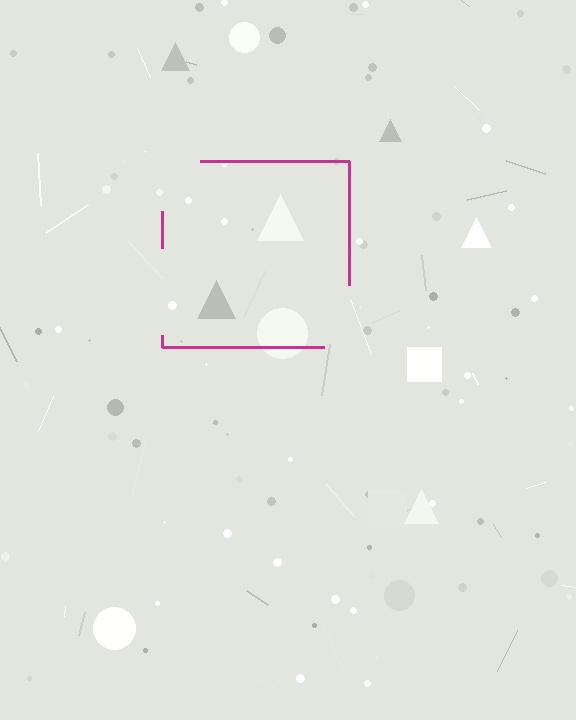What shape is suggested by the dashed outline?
The dashed outline suggests a square.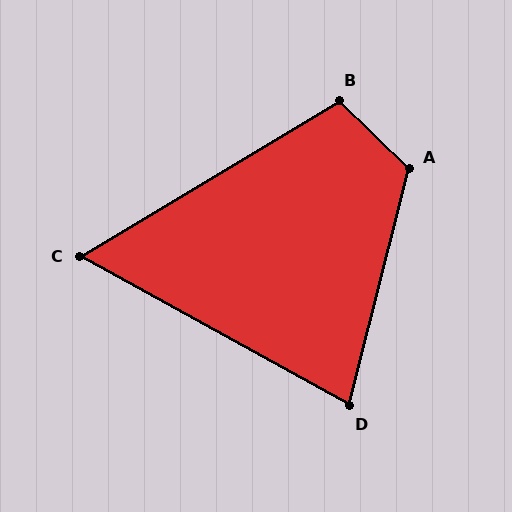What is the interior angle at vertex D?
Approximately 75 degrees (acute).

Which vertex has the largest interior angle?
A, at approximately 120 degrees.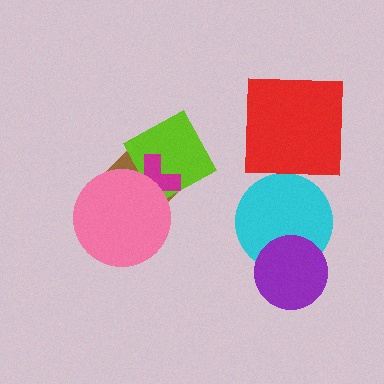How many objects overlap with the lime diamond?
3 objects overlap with the lime diamond.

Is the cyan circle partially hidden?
Yes, it is partially covered by another shape.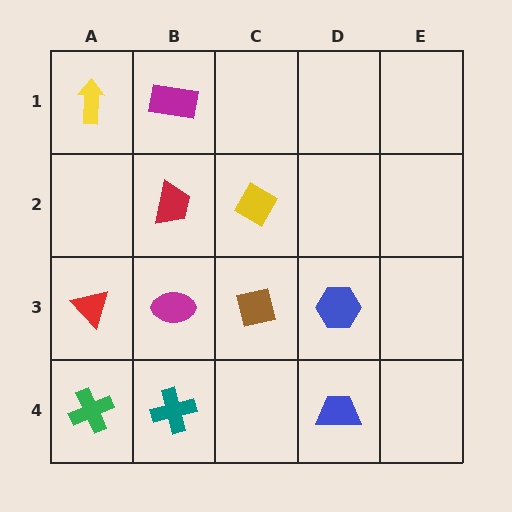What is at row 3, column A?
A red triangle.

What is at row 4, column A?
A green cross.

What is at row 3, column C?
A brown square.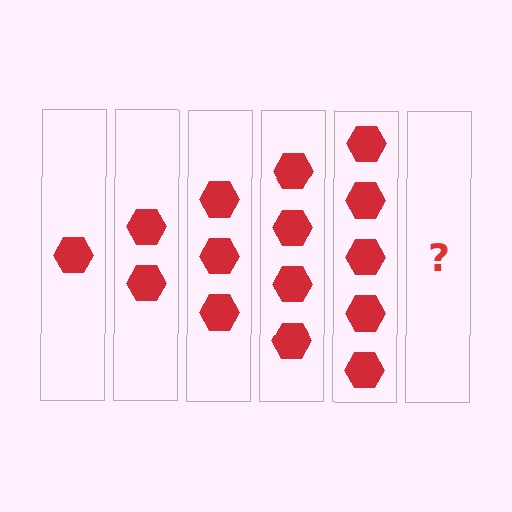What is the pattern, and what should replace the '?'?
The pattern is that each step adds one more hexagon. The '?' should be 6 hexagons.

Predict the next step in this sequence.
The next step is 6 hexagons.